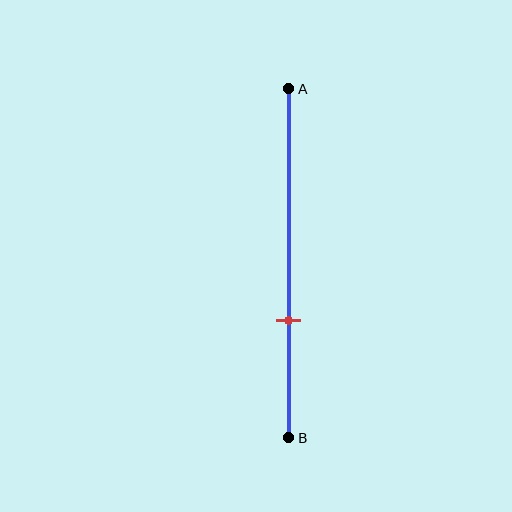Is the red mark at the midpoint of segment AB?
No, the mark is at about 65% from A, not at the 50% midpoint.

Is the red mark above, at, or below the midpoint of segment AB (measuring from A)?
The red mark is below the midpoint of segment AB.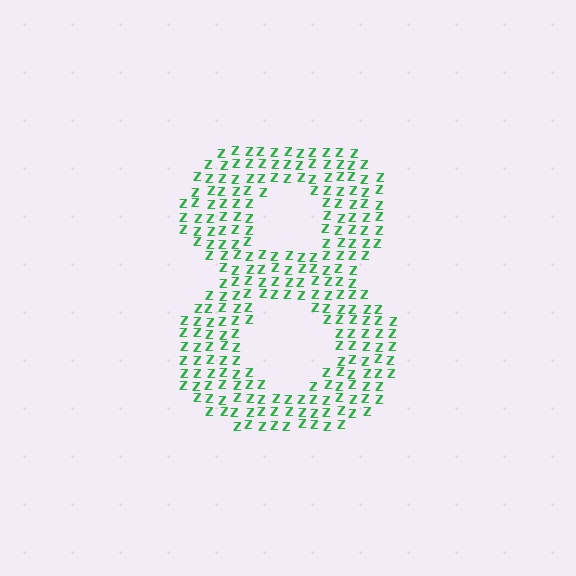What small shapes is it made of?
It is made of small letter Z's.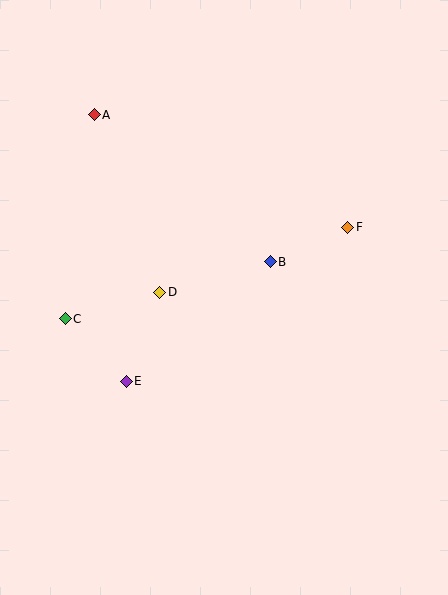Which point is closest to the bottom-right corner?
Point B is closest to the bottom-right corner.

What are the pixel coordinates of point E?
Point E is at (126, 381).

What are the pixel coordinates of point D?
Point D is at (160, 292).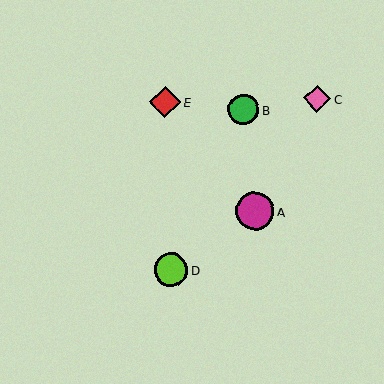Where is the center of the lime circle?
The center of the lime circle is at (171, 270).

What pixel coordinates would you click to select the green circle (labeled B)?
Click at (243, 109) to select the green circle B.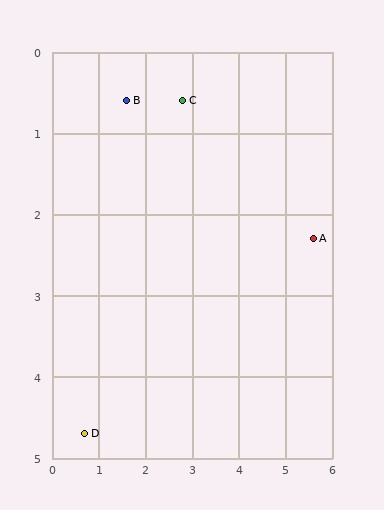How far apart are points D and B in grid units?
Points D and B are about 4.2 grid units apart.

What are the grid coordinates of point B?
Point B is at approximately (1.6, 0.6).